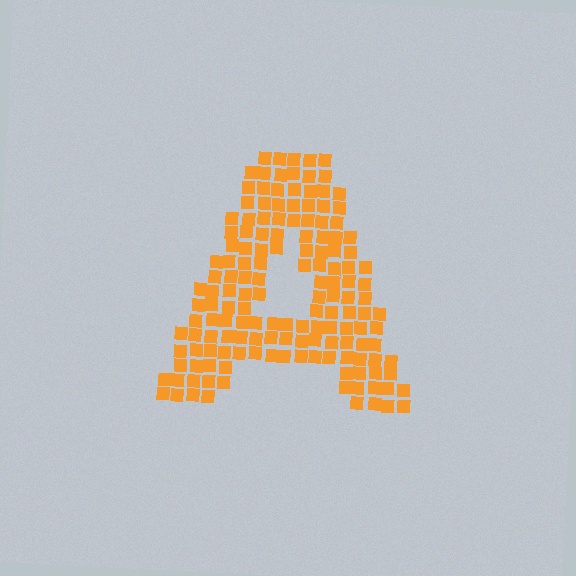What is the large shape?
The large shape is the letter A.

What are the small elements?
The small elements are squares.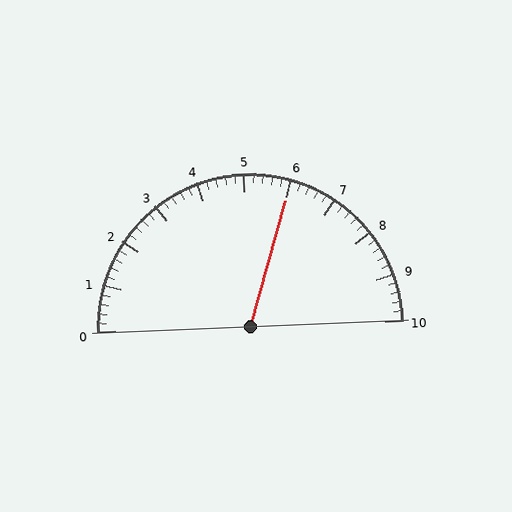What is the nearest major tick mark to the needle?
The nearest major tick mark is 6.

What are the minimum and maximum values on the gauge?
The gauge ranges from 0 to 10.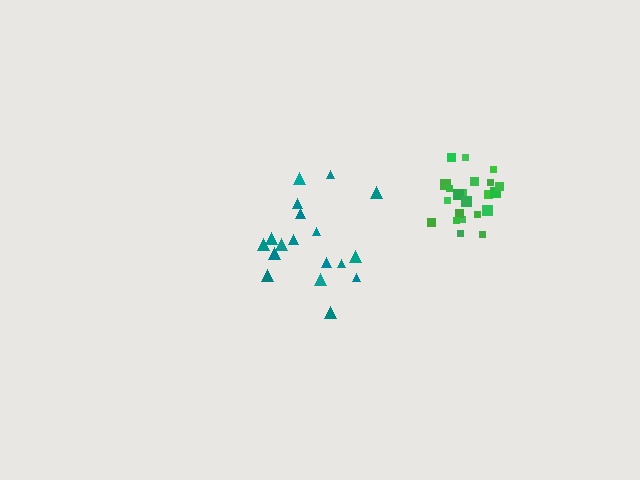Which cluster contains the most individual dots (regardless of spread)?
Green (22).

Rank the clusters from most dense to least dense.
green, teal.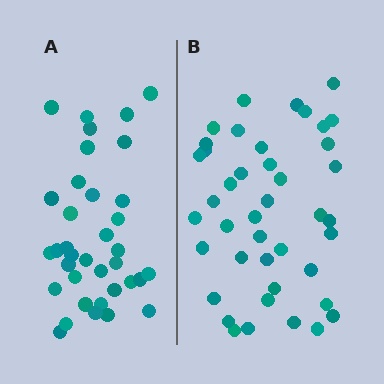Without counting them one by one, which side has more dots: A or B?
Region B (the right region) has more dots.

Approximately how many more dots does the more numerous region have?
Region B has about 6 more dots than region A.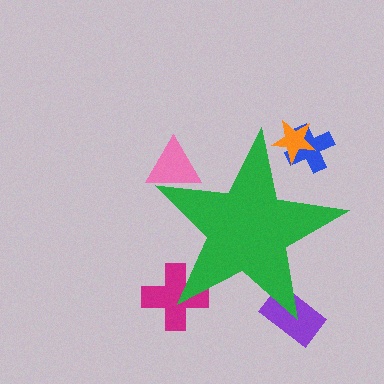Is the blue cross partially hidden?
Yes, the blue cross is partially hidden behind the green star.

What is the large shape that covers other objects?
A green star.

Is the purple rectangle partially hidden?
Yes, the purple rectangle is partially hidden behind the green star.